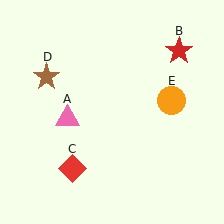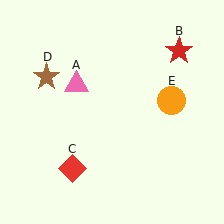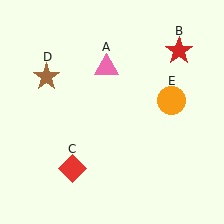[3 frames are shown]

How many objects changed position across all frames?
1 object changed position: pink triangle (object A).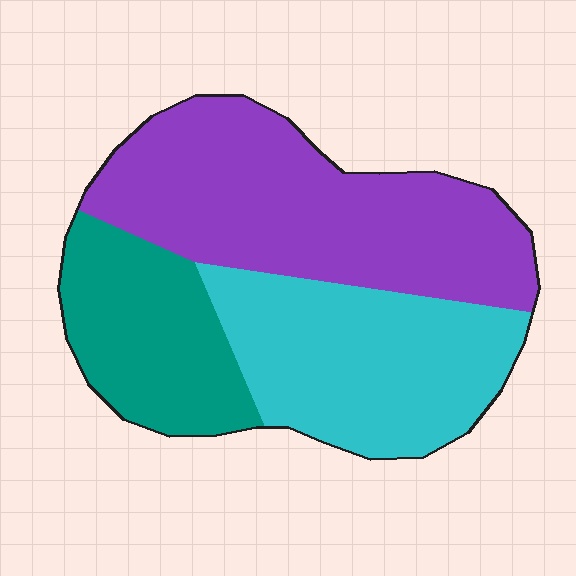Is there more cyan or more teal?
Cyan.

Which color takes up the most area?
Purple, at roughly 45%.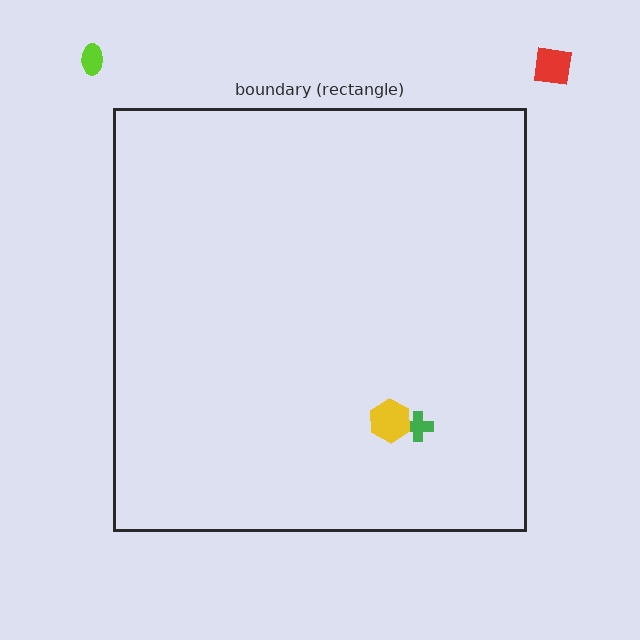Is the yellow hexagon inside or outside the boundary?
Inside.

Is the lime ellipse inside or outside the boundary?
Outside.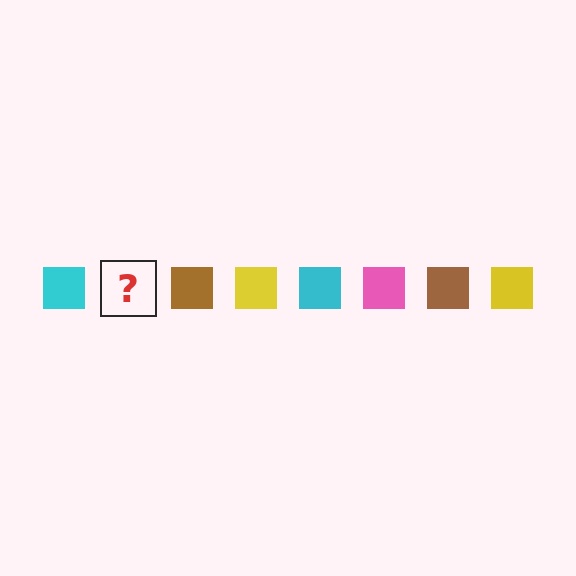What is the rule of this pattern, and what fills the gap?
The rule is that the pattern cycles through cyan, pink, brown, yellow squares. The gap should be filled with a pink square.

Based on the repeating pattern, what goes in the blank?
The blank should be a pink square.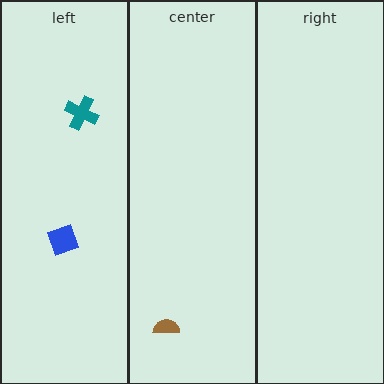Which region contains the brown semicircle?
The center region.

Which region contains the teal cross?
The left region.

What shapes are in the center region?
The brown semicircle.